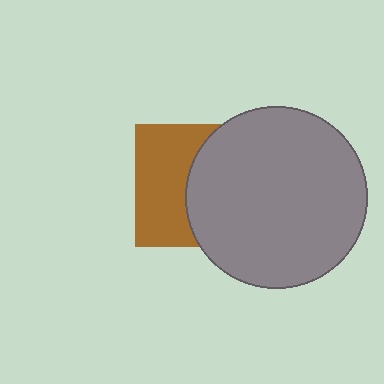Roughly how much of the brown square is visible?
About half of it is visible (roughly 48%).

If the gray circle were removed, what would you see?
You would see the complete brown square.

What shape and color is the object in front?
The object in front is a gray circle.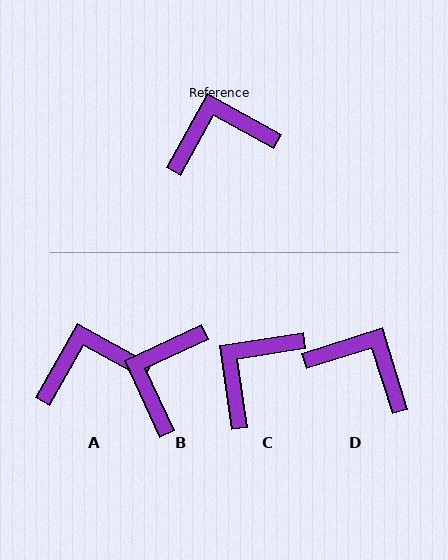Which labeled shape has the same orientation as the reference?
A.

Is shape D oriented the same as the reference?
No, it is off by about 44 degrees.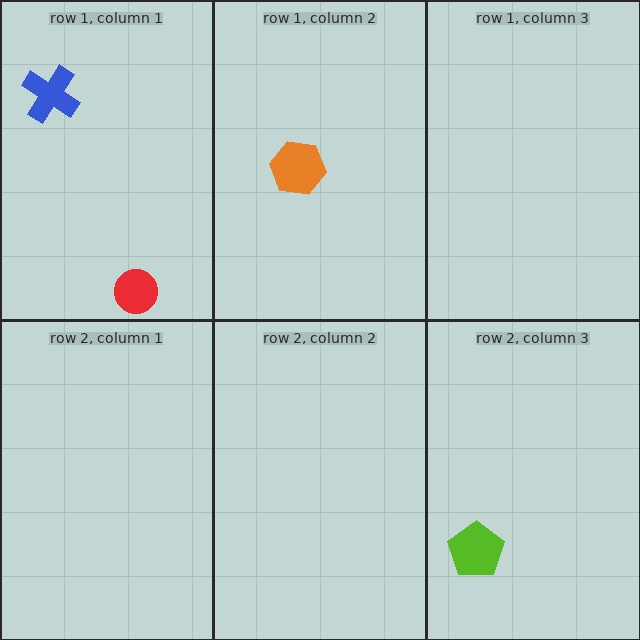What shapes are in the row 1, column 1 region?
The red circle, the blue cross.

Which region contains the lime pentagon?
The row 2, column 3 region.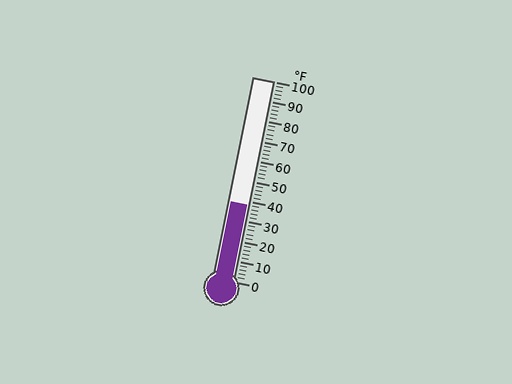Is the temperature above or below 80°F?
The temperature is below 80°F.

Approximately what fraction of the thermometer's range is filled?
The thermometer is filled to approximately 40% of its range.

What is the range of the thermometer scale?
The thermometer scale ranges from 0°F to 100°F.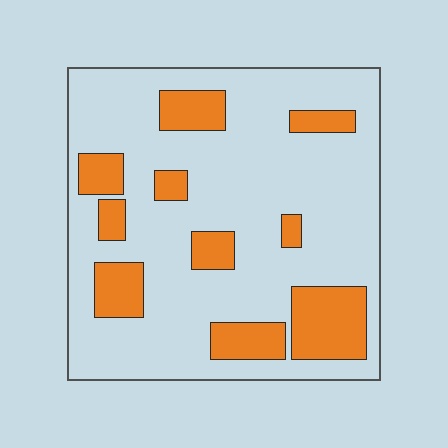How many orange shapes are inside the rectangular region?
10.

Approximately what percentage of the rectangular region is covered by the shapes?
Approximately 25%.